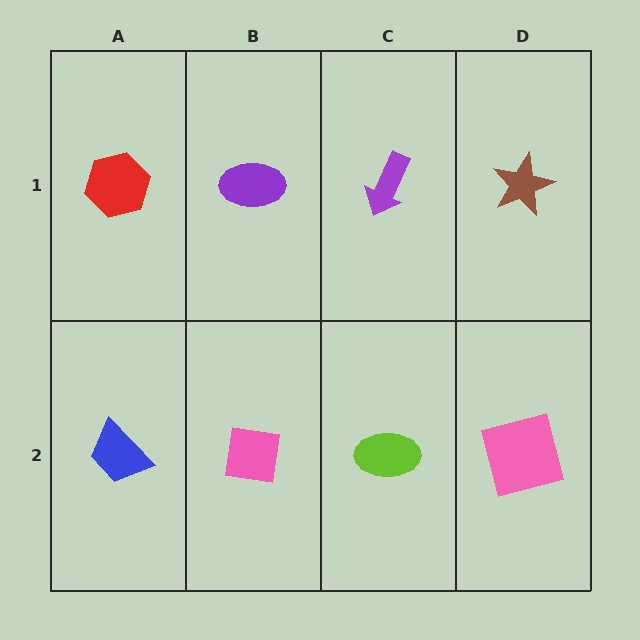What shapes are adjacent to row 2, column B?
A purple ellipse (row 1, column B), a blue trapezoid (row 2, column A), a lime ellipse (row 2, column C).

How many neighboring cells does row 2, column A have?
2.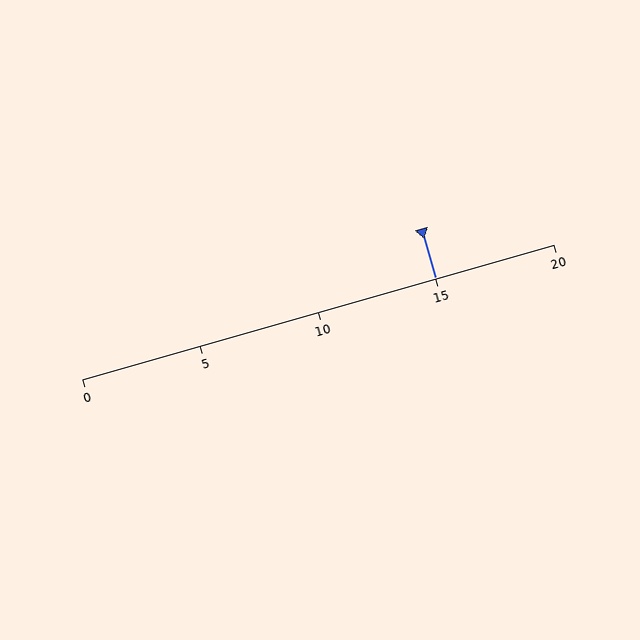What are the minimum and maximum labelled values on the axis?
The axis runs from 0 to 20.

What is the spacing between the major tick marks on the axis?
The major ticks are spaced 5 apart.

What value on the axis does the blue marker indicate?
The marker indicates approximately 15.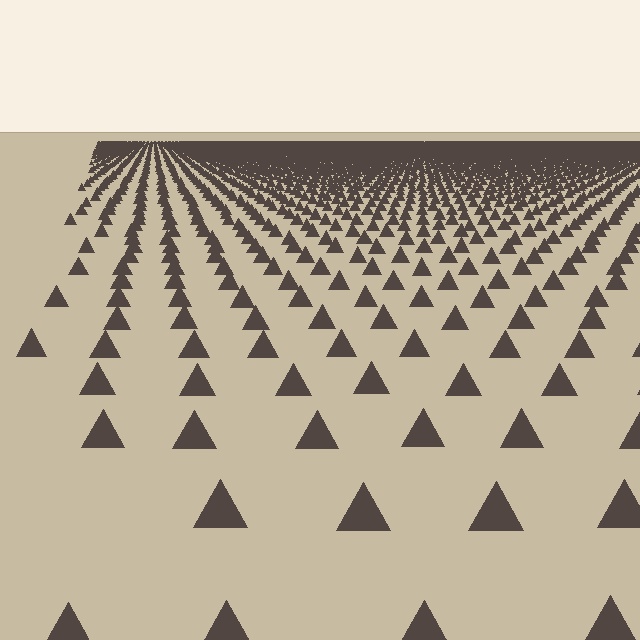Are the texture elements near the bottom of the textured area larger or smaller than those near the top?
Larger. Near the bottom, elements are closer to the viewer and appear at a bigger on-screen size.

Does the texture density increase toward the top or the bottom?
Density increases toward the top.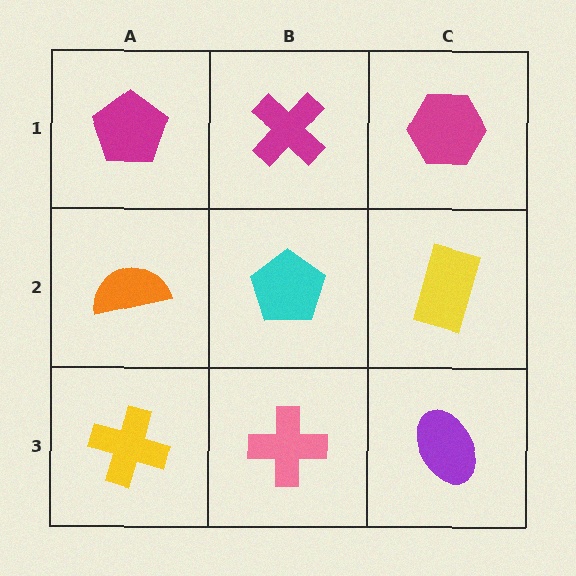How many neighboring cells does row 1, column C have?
2.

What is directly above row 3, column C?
A yellow rectangle.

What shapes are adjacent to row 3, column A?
An orange semicircle (row 2, column A), a pink cross (row 3, column B).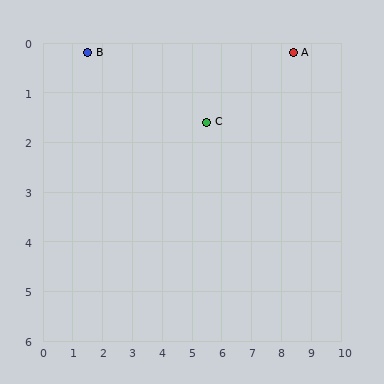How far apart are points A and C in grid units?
Points A and C are about 3.2 grid units apart.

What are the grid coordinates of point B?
Point B is at approximately (1.5, 0.2).